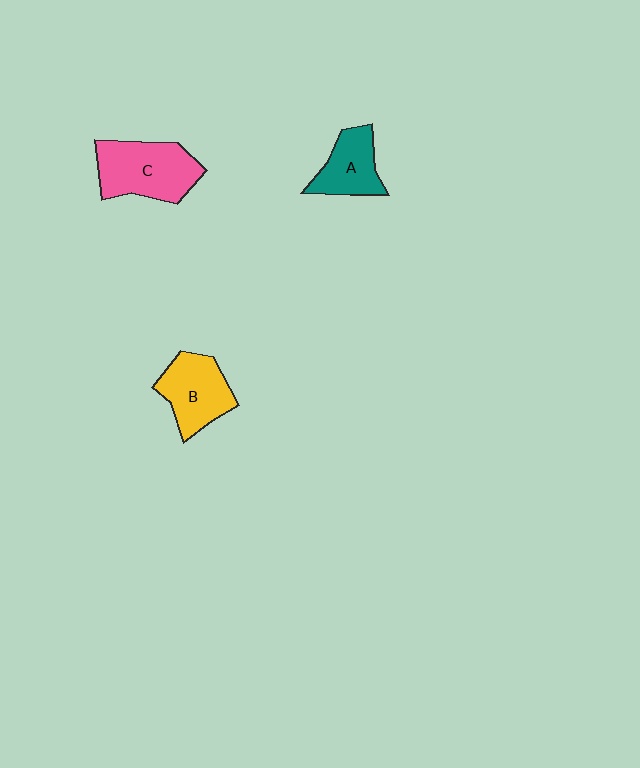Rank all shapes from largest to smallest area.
From largest to smallest: C (pink), B (yellow), A (teal).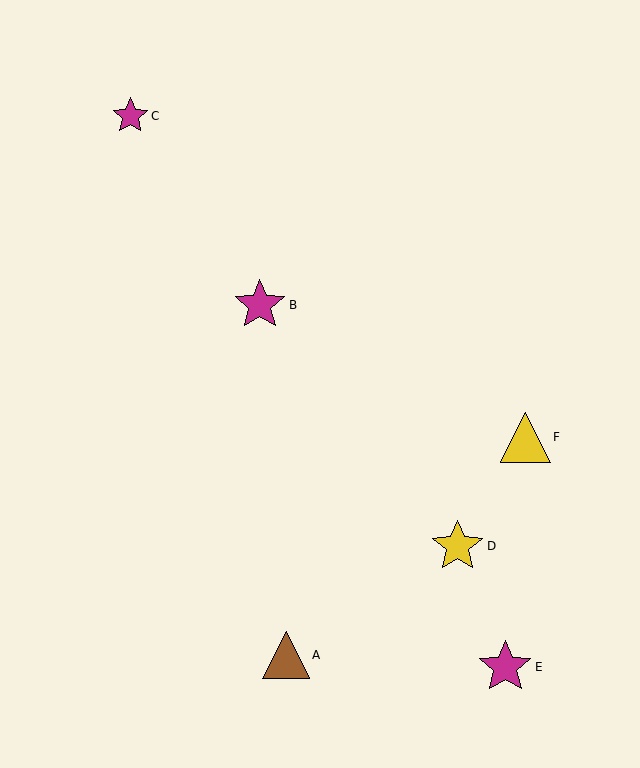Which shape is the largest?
The magenta star (labeled E) is the largest.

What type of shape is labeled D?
Shape D is a yellow star.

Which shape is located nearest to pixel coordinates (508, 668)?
The magenta star (labeled E) at (505, 667) is nearest to that location.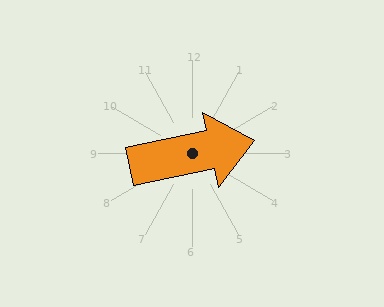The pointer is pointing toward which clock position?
Roughly 3 o'clock.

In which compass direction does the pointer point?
East.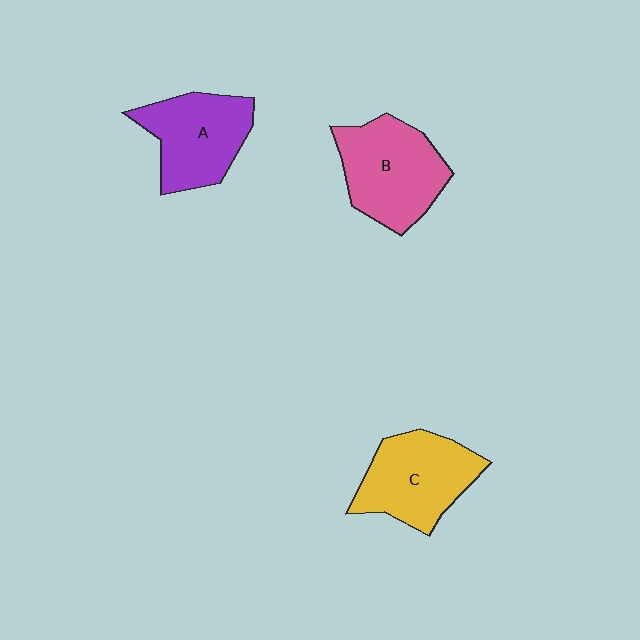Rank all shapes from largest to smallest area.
From largest to smallest: B (pink), C (yellow), A (purple).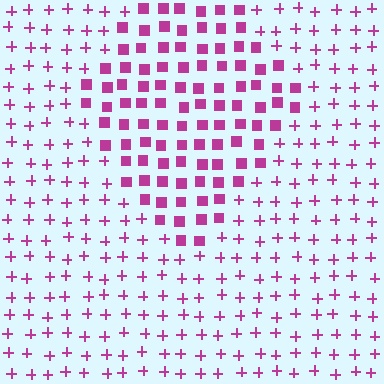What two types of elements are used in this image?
The image uses squares inside the diamond region and plus signs outside it.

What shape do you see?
I see a diamond.